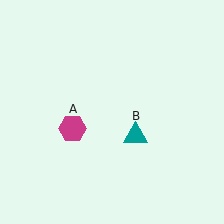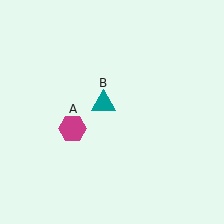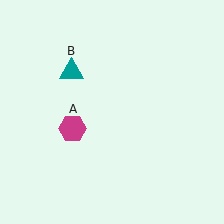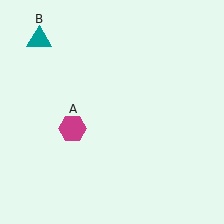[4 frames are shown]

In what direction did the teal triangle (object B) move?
The teal triangle (object B) moved up and to the left.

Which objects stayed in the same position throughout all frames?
Magenta hexagon (object A) remained stationary.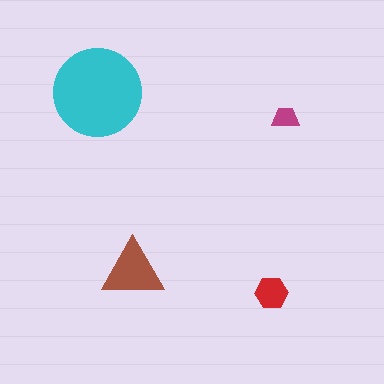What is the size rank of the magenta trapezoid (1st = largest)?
4th.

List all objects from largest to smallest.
The cyan circle, the brown triangle, the red hexagon, the magenta trapezoid.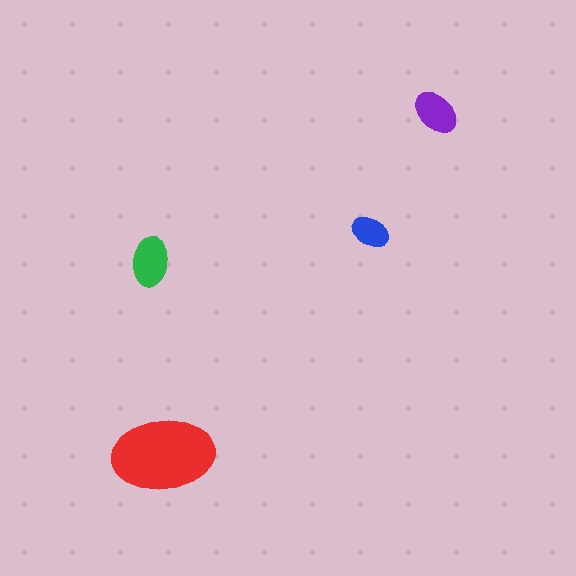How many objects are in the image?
There are 4 objects in the image.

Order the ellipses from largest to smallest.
the red one, the green one, the purple one, the blue one.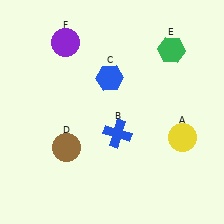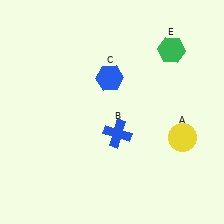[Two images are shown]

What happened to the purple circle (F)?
The purple circle (F) was removed in Image 2. It was in the top-left area of Image 1.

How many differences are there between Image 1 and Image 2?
There are 2 differences between the two images.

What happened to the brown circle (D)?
The brown circle (D) was removed in Image 2. It was in the bottom-left area of Image 1.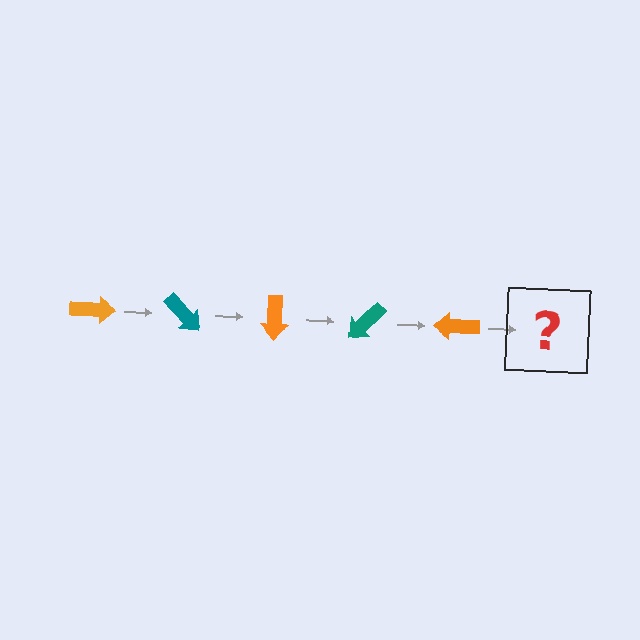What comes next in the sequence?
The next element should be a teal arrow, rotated 225 degrees from the start.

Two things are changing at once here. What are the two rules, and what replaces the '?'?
The two rules are that it rotates 45 degrees each step and the color cycles through orange and teal. The '?' should be a teal arrow, rotated 225 degrees from the start.